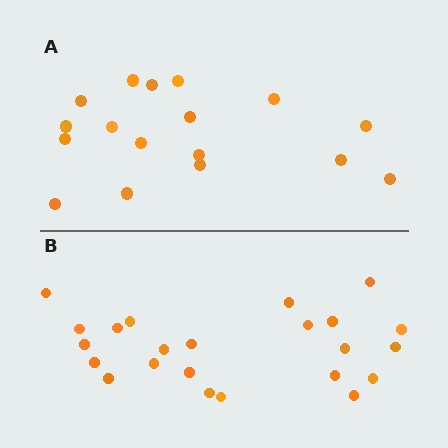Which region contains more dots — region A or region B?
Region B (the bottom region) has more dots.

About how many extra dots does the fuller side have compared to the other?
Region B has about 6 more dots than region A.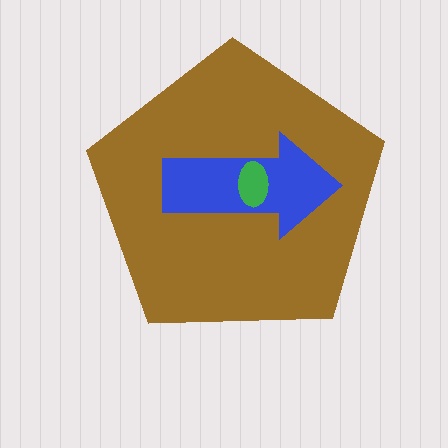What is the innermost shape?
The green ellipse.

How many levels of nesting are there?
3.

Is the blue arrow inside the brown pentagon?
Yes.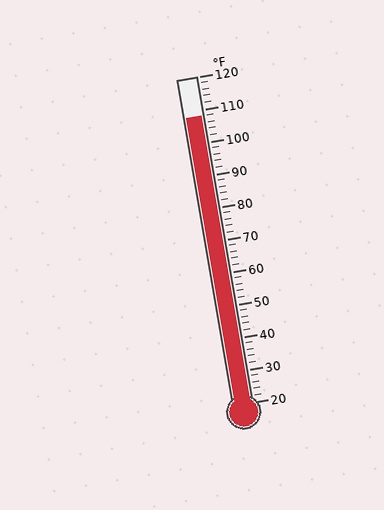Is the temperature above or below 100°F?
The temperature is above 100°F.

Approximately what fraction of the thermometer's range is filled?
The thermometer is filled to approximately 90% of its range.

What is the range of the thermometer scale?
The thermometer scale ranges from 20°F to 120°F.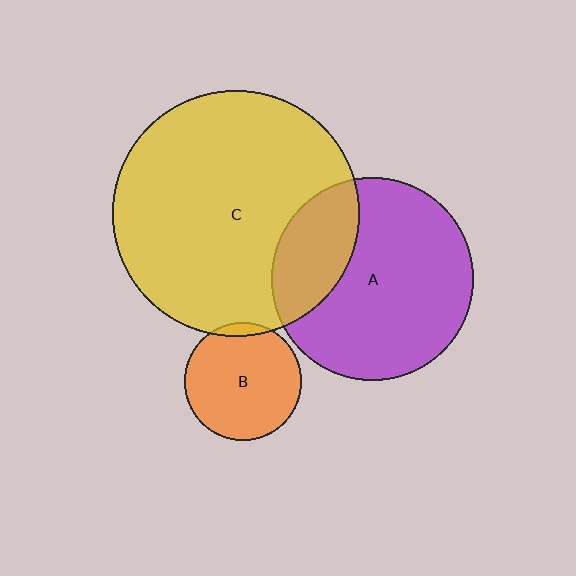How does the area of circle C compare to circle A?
Approximately 1.5 times.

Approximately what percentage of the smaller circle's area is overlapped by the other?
Approximately 25%.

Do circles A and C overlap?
Yes.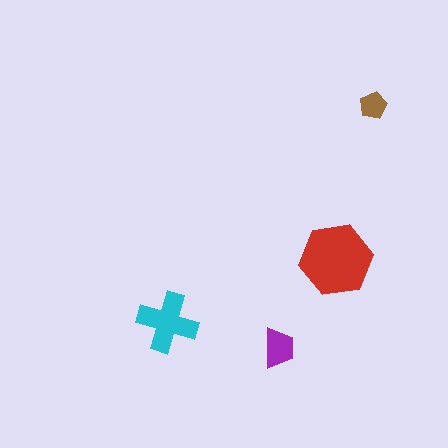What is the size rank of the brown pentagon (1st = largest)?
4th.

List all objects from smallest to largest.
The brown pentagon, the purple trapezoid, the cyan cross, the red hexagon.